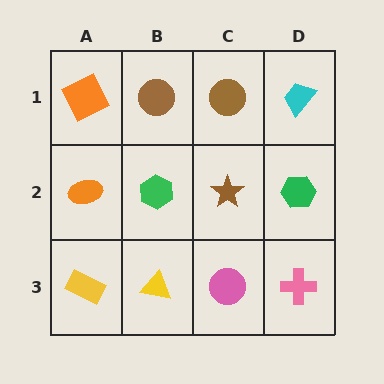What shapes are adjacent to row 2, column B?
A brown circle (row 1, column B), a yellow triangle (row 3, column B), an orange ellipse (row 2, column A), a brown star (row 2, column C).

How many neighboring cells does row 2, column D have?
3.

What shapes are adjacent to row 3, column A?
An orange ellipse (row 2, column A), a yellow triangle (row 3, column B).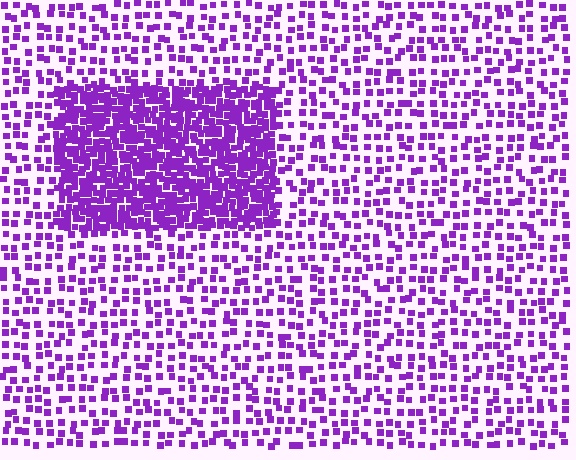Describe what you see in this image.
The image contains small purple elements arranged at two different densities. A rectangle-shaped region is visible where the elements are more densely packed than the surrounding area.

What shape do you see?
I see a rectangle.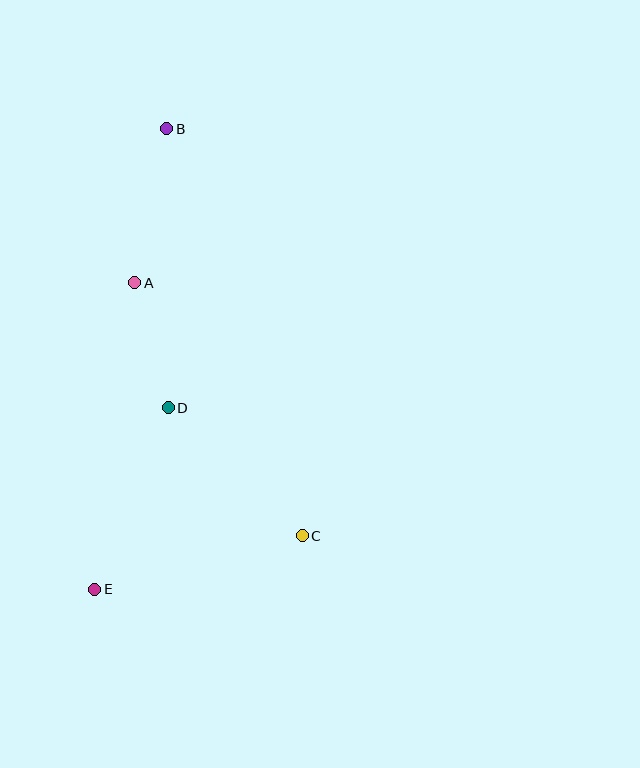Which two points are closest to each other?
Points A and D are closest to each other.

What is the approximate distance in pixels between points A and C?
The distance between A and C is approximately 303 pixels.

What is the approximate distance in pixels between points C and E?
The distance between C and E is approximately 214 pixels.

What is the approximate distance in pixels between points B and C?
The distance between B and C is approximately 429 pixels.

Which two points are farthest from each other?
Points B and E are farthest from each other.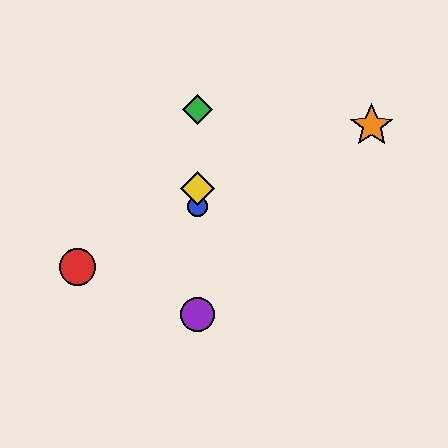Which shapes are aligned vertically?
The blue circle, the green diamond, the yellow diamond, the purple circle are aligned vertically.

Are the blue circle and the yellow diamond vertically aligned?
Yes, both are at x≈197.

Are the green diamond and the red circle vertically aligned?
No, the green diamond is at x≈197 and the red circle is at x≈77.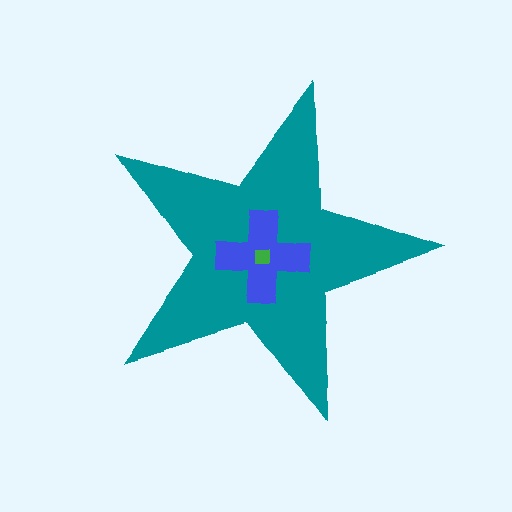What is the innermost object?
The green square.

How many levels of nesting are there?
3.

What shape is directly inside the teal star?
The blue cross.